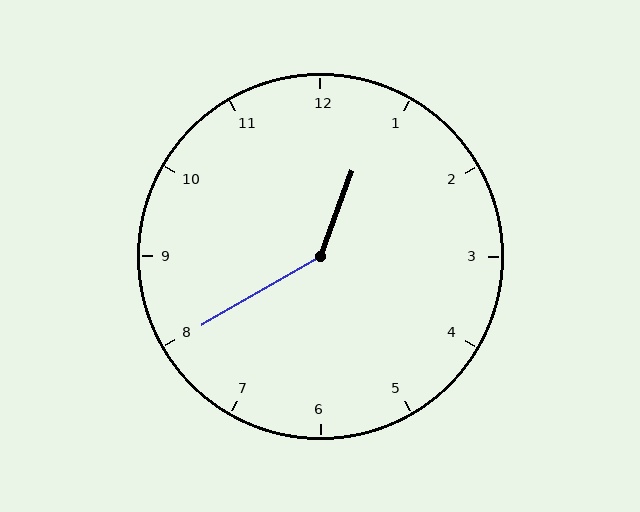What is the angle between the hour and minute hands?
Approximately 140 degrees.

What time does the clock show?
12:40.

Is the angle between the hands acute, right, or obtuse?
It is obtuse.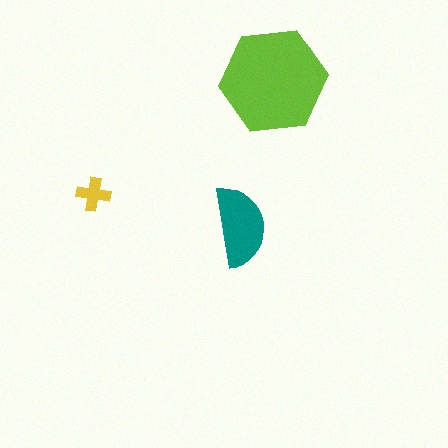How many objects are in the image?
There are 3 objects in the image.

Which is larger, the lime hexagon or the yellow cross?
The lime hexagon.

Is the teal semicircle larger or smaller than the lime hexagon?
Smaller.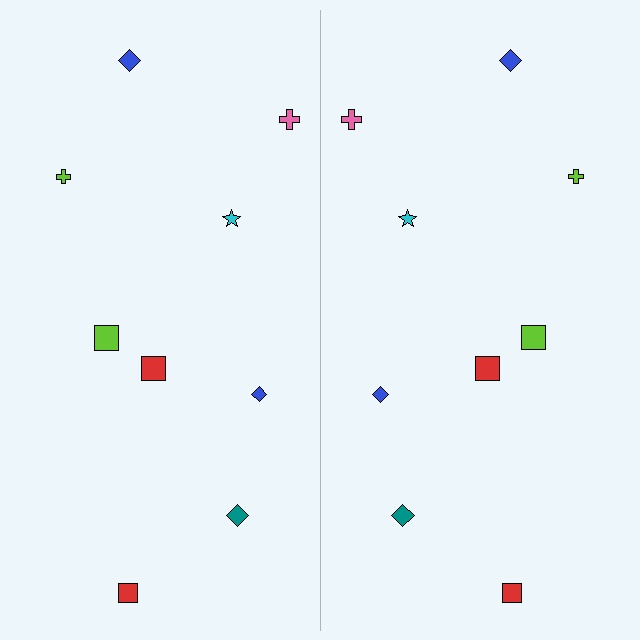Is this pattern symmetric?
Yes, this pattern has bilateral (reflection) symmetry.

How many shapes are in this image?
There are 18 shapes in this image.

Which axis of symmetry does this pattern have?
The pattern has a vertical axis of symmetry running through the center of the image.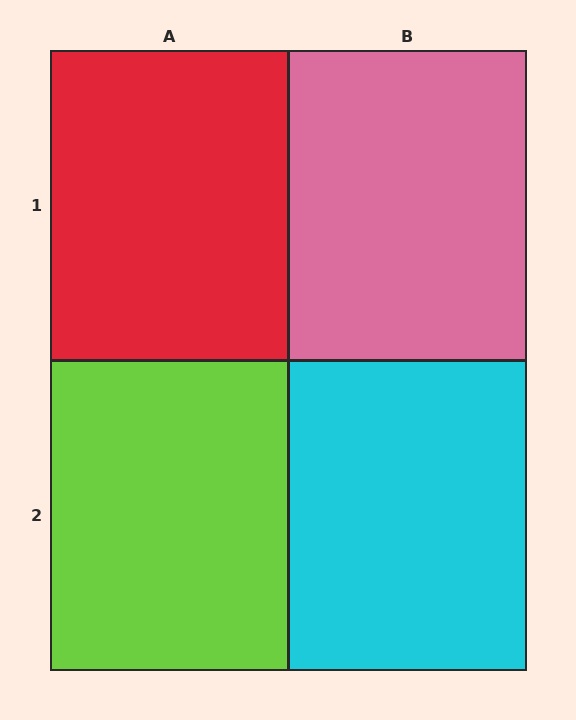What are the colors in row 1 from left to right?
Red, pink.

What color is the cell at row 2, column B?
Cyan.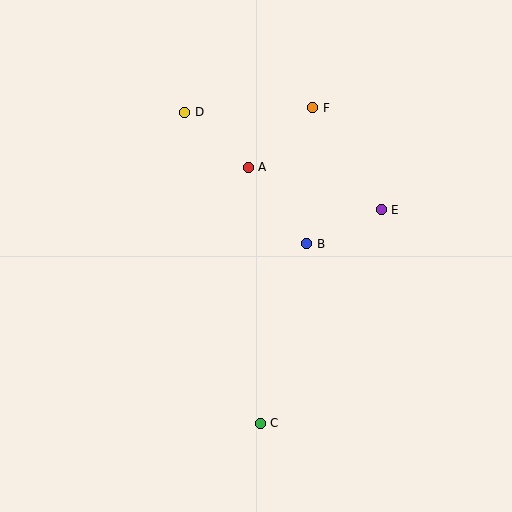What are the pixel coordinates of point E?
Point E is at (381, 210).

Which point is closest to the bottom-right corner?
Point C is closest to the bottom-right corner.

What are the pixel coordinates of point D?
Point D is at (185, 112).